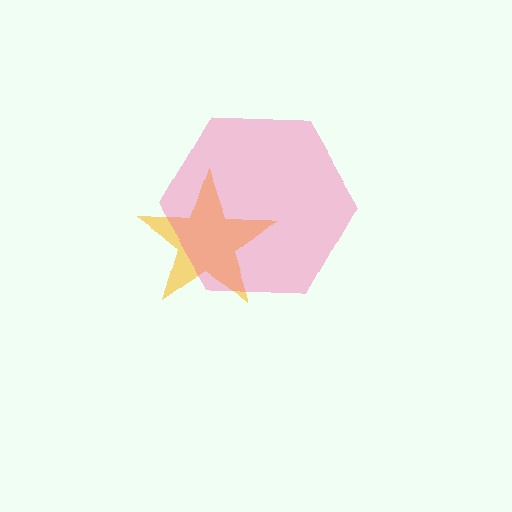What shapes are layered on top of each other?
The layered shapes are: a yellow star, a pink hexagon.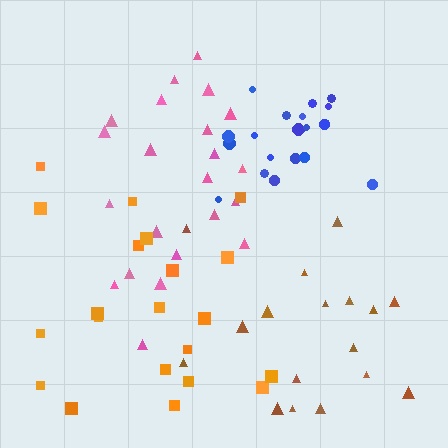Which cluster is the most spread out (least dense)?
Orange.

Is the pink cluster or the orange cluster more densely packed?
Pink.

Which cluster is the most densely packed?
Blue.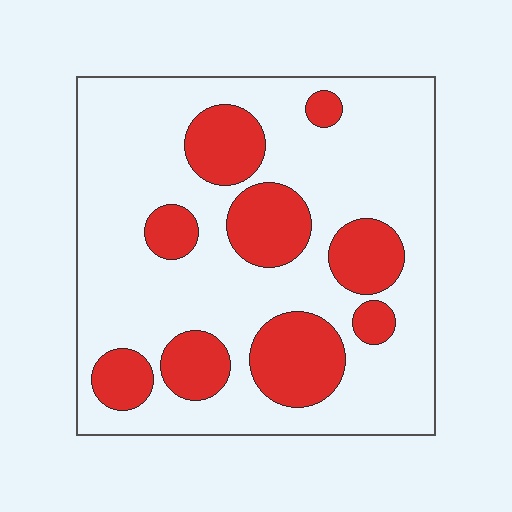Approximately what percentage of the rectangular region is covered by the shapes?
Approximately 25%.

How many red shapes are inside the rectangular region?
9.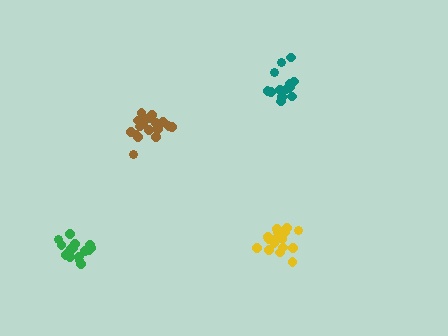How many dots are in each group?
Group 1: 18 dots, Group 2: 14 dots, Group 3: 16 dots, Group 4: 18 dots (66 total).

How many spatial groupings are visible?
There are 4 spatial groupings.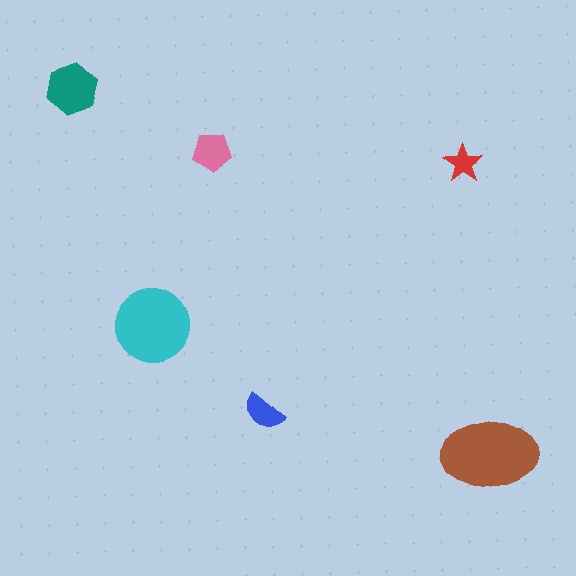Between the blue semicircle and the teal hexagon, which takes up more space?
The teal hexagon.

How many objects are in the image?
There are 6 objects in the image.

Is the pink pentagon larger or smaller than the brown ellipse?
Smaller.